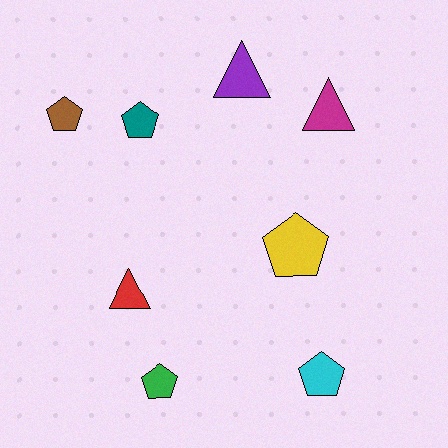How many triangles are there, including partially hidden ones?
There are 3 triangles.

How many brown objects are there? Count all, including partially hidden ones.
There is 1 brown object.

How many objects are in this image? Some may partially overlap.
There are 8 objects.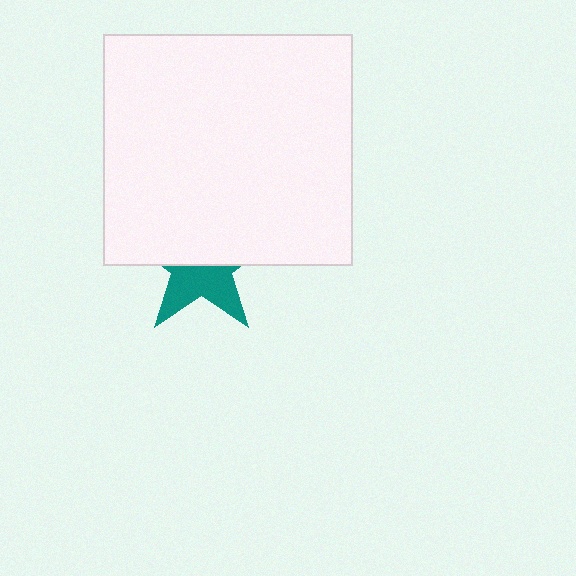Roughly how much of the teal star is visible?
A small part of it is visible (roughly 44%).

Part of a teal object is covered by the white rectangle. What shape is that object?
It is a star.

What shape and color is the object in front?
The object in front is a white rectangle.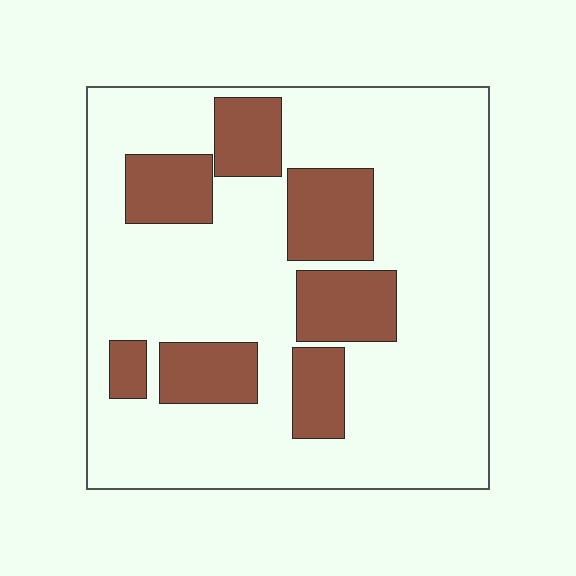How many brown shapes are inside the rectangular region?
7.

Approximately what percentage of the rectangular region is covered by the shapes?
Approximately 25%.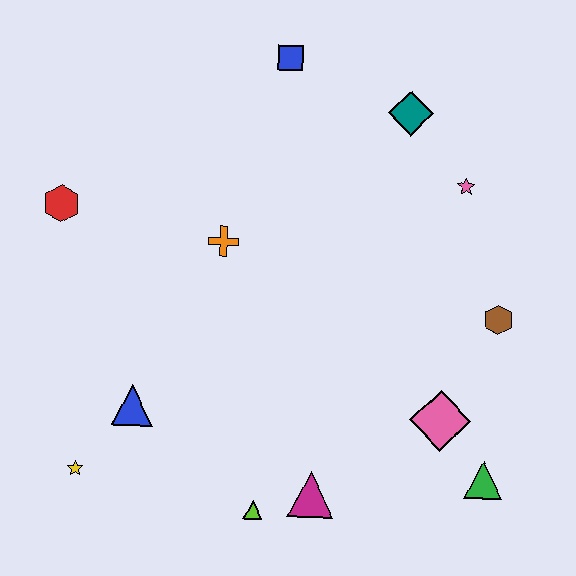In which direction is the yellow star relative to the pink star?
The yellow star is to the left of the pink star.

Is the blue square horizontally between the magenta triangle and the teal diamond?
No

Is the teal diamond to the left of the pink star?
Yes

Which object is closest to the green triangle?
The pink diamond is closest to the green triangle.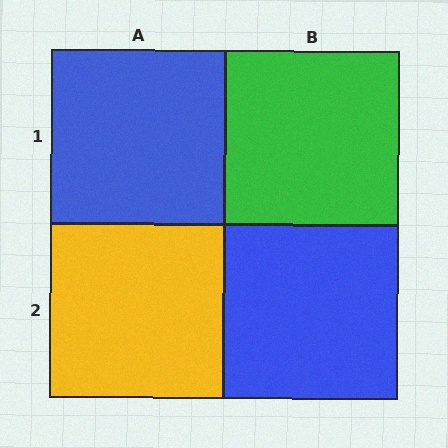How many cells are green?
1 cell is green.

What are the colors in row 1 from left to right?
Blue, green.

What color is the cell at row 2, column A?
Yellow.